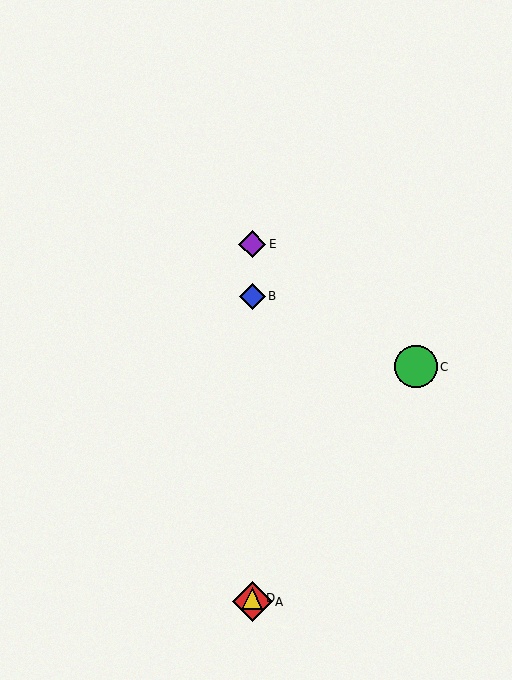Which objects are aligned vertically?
Objects A, B, D, E are aligned vertically.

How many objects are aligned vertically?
4 objects (A, B, D, E) are aligned vertically.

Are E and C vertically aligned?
No, E is at x≈252 and C is at x≈416.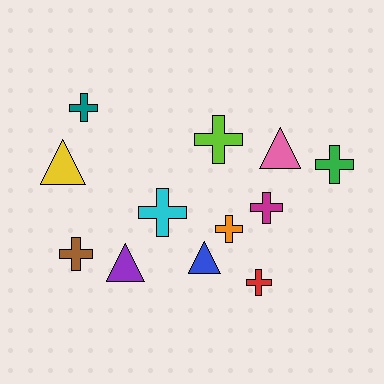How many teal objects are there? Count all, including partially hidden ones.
There is 1 teal object.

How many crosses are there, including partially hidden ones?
There are 8 crosses.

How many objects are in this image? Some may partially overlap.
There are 12 objects.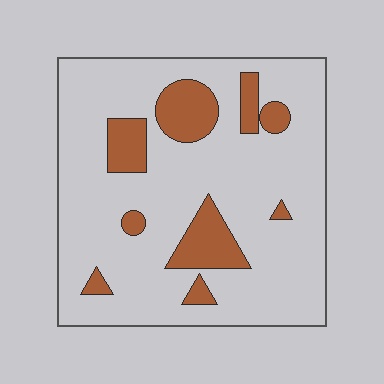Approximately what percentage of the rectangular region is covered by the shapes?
Approximately 15%.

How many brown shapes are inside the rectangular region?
9.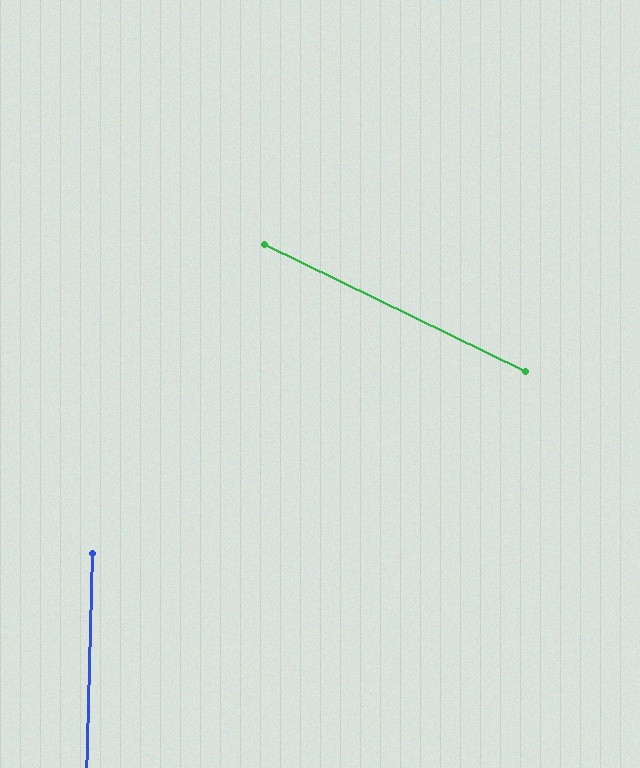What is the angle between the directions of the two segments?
Approximately 66 degrees.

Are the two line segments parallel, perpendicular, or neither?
Neither parallel nor perpendicular — they differ by about 66°.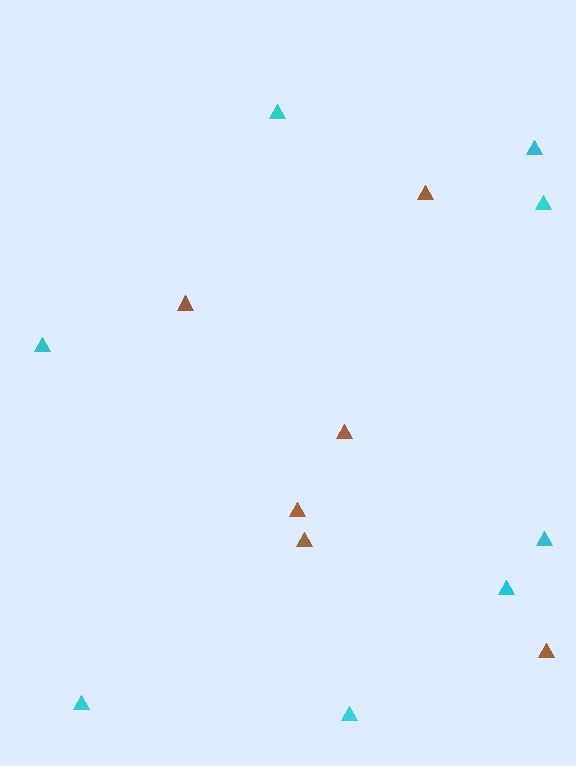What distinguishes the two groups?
There are 2 groups: one group of cyan triangles (8) and one group of brown triangles (6).